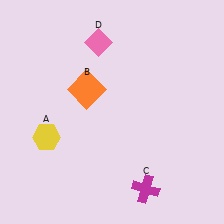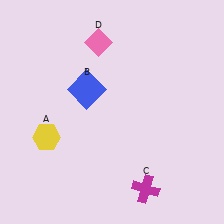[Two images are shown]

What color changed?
The square (B) changed from orange in Image 1 to blue in Image 2.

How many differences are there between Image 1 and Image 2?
There is 1 difference between the two images.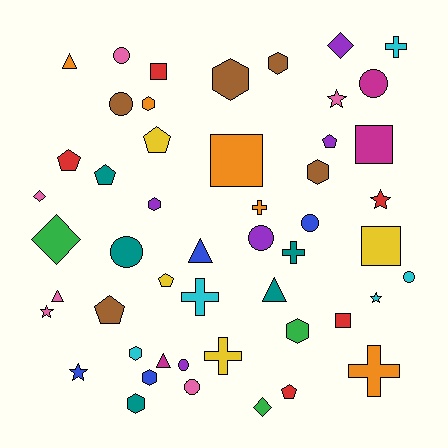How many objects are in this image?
There are 50 objects.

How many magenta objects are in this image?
There are 3 magenta objects.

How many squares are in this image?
There are 5 squares.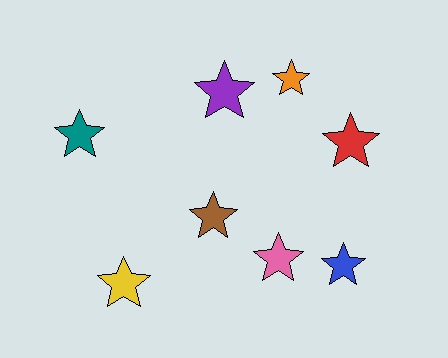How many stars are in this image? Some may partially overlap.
There are 8 stars.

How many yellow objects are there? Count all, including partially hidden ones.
There is 1 yellow object.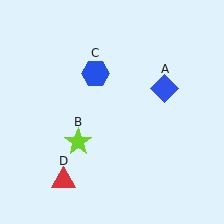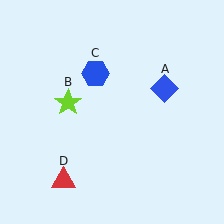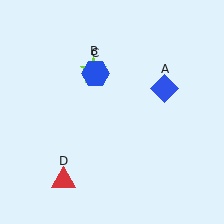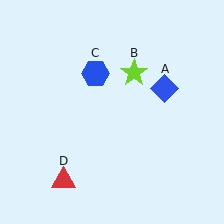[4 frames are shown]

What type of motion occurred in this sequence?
The lime star (object B) rotated clockwise around the center of the scene.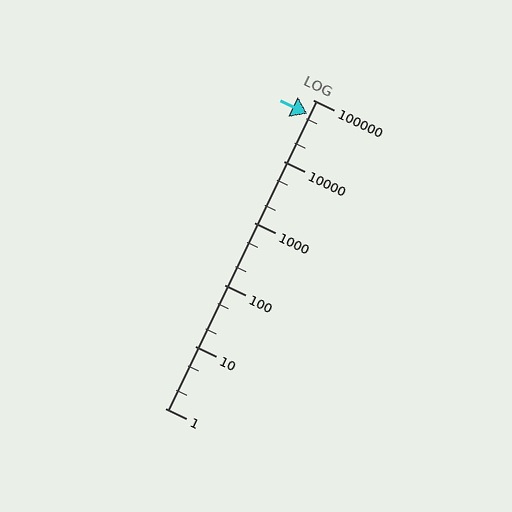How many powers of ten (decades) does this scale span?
The scale spans 5 decades, from 1 to 100000.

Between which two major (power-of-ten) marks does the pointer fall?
The pointer is between 10000 and 100000.